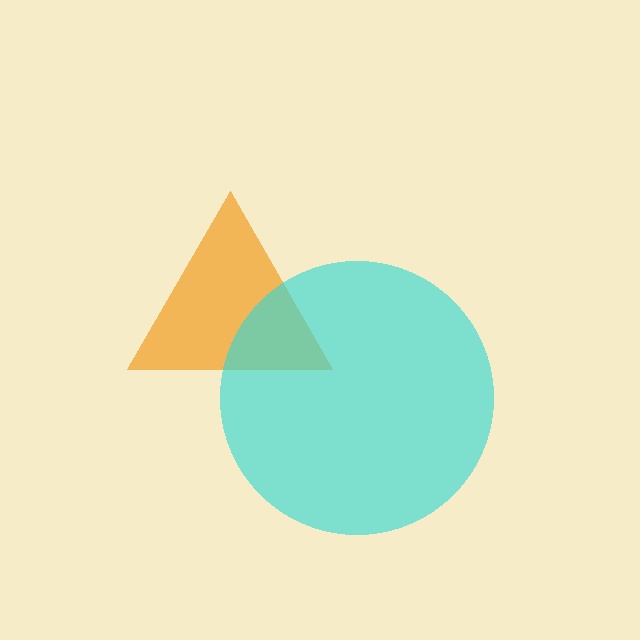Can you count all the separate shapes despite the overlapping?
Yes, there are 2 separate shapes.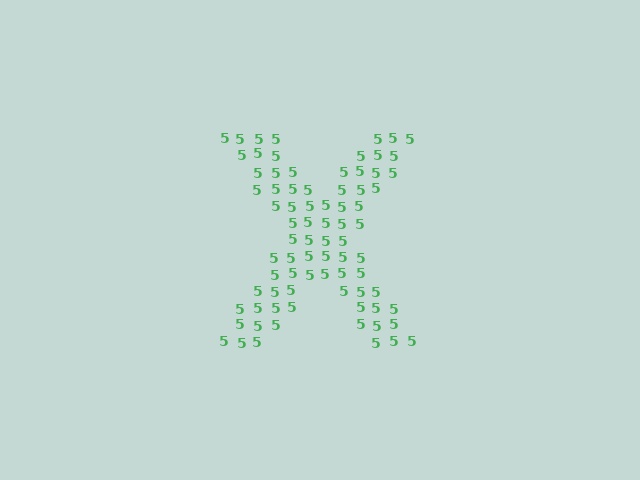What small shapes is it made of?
It is made of small digit 5's.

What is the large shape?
The large shape is the letter X.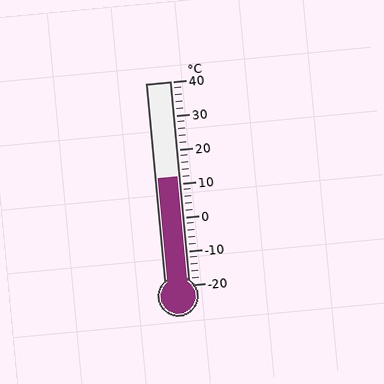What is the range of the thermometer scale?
The thermometer scale ranges from -20°C to 40°C.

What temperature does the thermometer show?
The thermometer shows approximately 12°C.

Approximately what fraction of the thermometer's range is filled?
The thermometer is filled to approximately 55% of its range.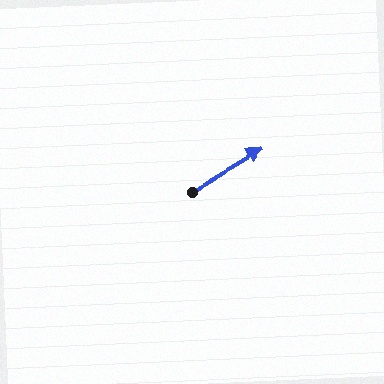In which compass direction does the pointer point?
Northeast.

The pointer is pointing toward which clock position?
Roughly 2 o'clock.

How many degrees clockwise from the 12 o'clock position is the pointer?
Approximately 60 degrees.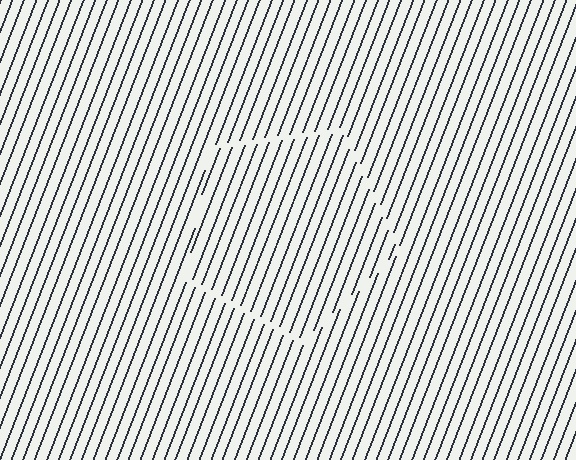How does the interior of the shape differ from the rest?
The interior of the shape contains the same grating, shifted by half a period — the contour is defined by the phase discontinuity where line-ends from the inner and outer gratings abut.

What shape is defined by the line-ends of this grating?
An illusory pentagon. The interior of the shape contains the same grating, shifted by half a period — the contour is defined by the phase discontinuity where line-ends from the inner and outer gratings abut.